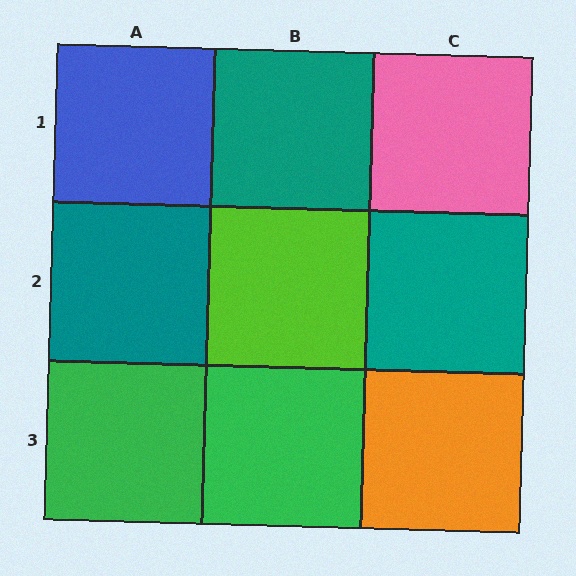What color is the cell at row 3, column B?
Green.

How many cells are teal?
3 cells are teal.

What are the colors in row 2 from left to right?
Teal, lime, teal.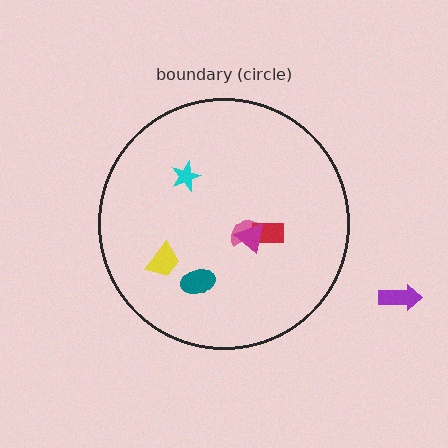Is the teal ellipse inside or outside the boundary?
Inside.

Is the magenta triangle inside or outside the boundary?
Inside.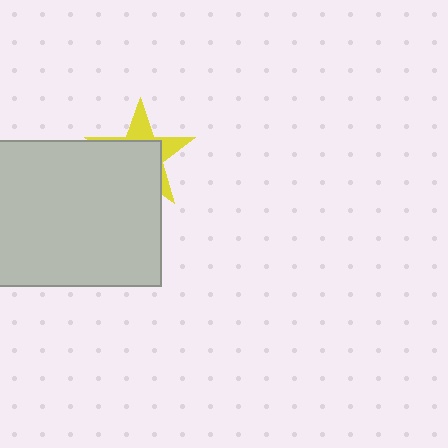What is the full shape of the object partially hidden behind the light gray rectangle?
The partially hidden object is a yellow star.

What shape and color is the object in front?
The object in front is a light gray rectangle.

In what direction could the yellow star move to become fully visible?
The yellow star could move toward the upper-right. That would shift it out from behind the light gray rectangle entirely.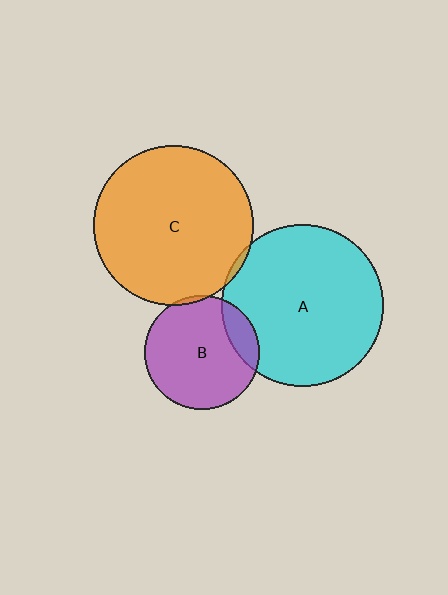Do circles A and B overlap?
Yes.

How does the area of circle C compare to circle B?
Approximately 2.0 times.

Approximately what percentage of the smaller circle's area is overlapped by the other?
Approximately 15%.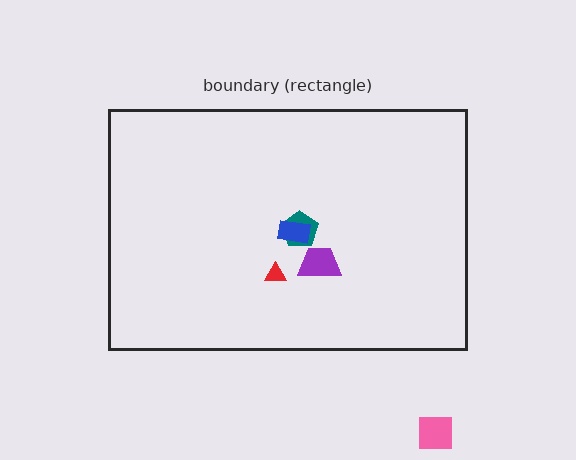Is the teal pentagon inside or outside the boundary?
Inside.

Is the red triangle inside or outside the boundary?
Inside.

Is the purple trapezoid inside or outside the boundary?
Inside.